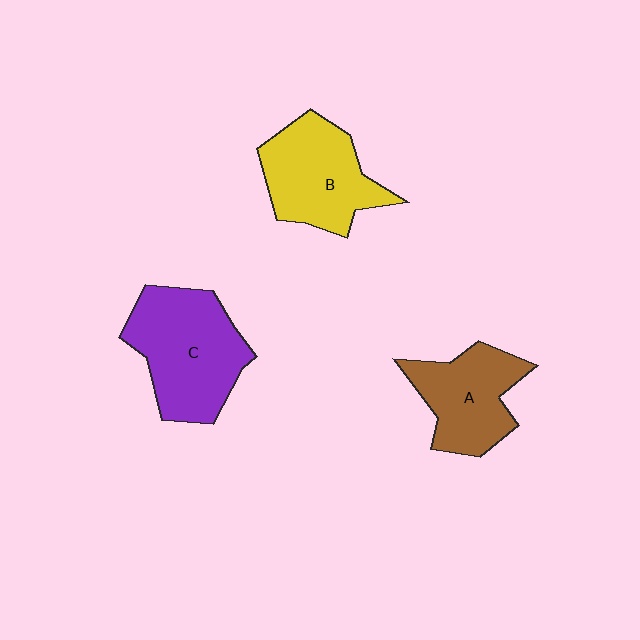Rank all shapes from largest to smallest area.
From largest to smallest: C (purple), B (yellow), A (brown).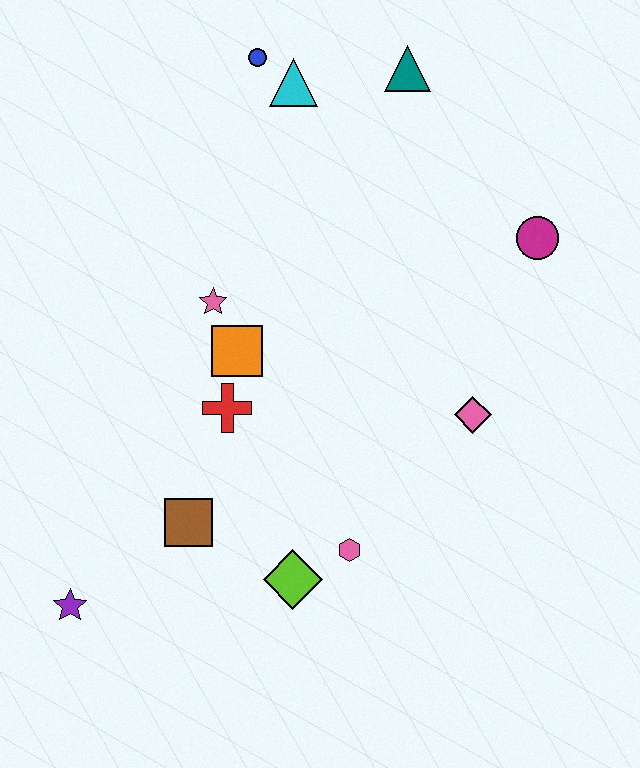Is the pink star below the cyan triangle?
Yes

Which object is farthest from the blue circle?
The purple star is farthest from the blue circle.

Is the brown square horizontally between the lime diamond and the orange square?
No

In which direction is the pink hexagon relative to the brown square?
The pink hexagon is to the right of the brown square.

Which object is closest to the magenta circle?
The pink diamond is closest to the magenta circle.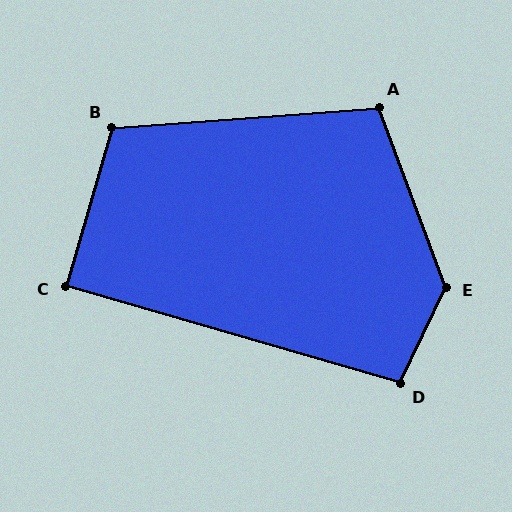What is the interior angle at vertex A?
Approximately 106 degrees (obtuse).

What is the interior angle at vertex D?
Approximately 99 degrees (obtuse).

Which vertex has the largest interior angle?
E, at approximately 134 degrees.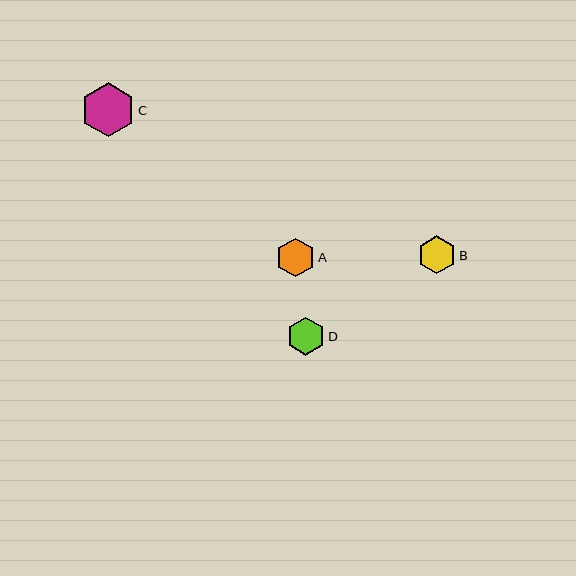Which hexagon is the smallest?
Hexagon B is the smallest with a size of approximately 38 pixels.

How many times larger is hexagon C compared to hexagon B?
Hexagon C is approximately 1.4 times the size of hexagon B.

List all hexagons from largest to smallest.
From largest to smallest: C, A, D, B.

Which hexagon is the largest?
Hexagon C is the largest with a size of approximately 54 pixels.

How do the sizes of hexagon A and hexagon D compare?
Hexagon A and hexagon D are approximately the same size.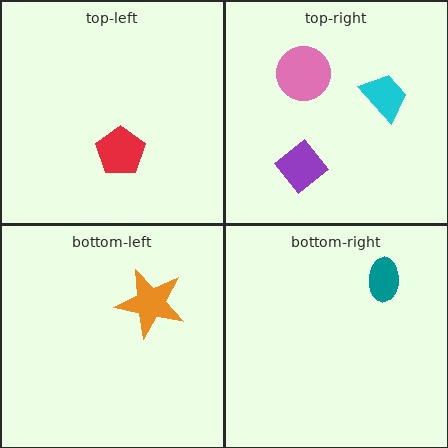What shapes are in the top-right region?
The cyan trapezoid, the purple diamond, the pink circle.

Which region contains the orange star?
The bottom-left region.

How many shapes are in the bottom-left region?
1.